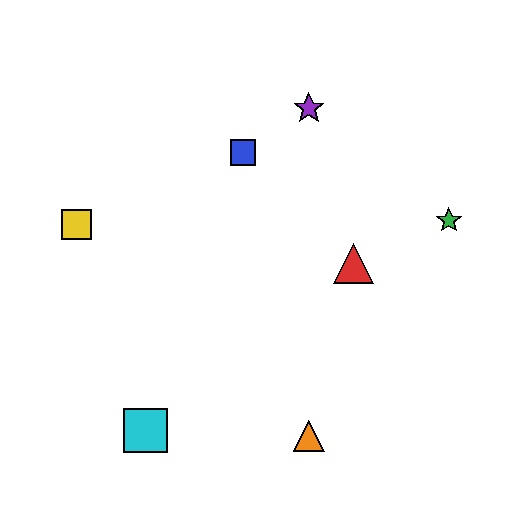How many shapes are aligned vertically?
2 shapes (the purple star, the orange triangle) are aligned vertically.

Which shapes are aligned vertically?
The purple star, the orange triangle are aligned vertically.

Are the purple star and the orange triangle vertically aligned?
Yes, both are at x≈309.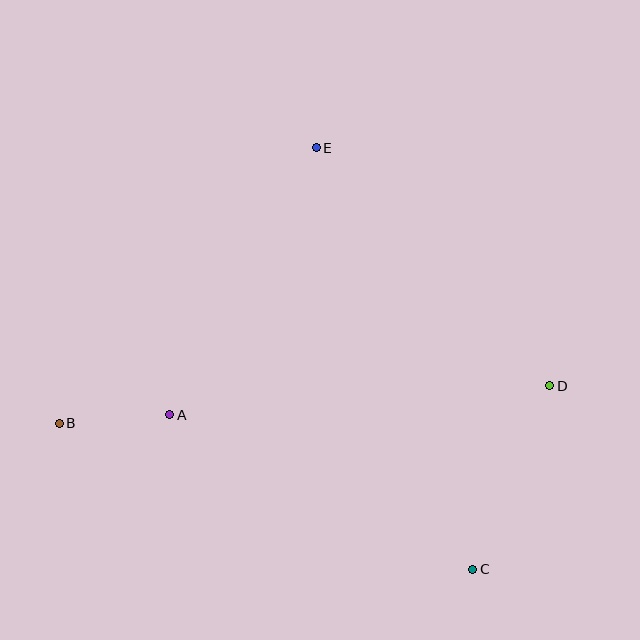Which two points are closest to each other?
Points A and B are closest to each other.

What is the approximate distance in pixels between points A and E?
The distance between A and E is approximately 305 pixels.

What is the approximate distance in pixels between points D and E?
The distance between D and E is approximately 333 pixels.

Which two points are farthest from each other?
Points B and D are farthest from each other.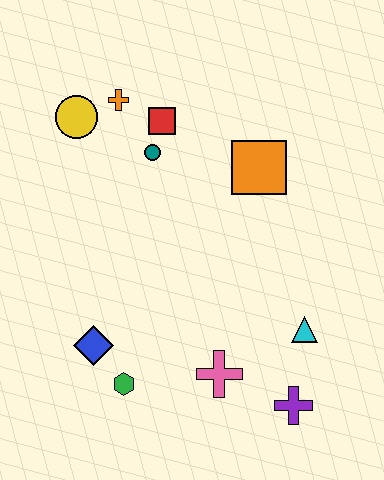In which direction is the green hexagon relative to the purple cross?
The green hexagon is to the left of the purple cross.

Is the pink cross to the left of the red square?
No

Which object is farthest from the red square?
The purple cross is farthest from the red square.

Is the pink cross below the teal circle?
Yes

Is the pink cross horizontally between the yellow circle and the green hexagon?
No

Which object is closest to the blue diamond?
The green hexagon is closest to the blue diamond.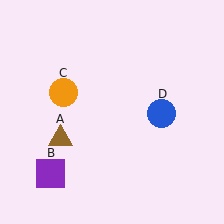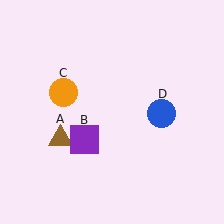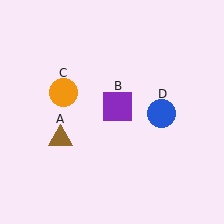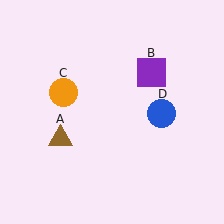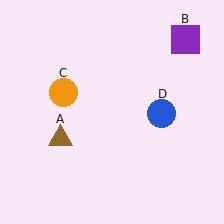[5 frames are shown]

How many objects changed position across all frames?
1 object changed position: purple square (object B).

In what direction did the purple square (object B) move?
The purple square (object B) moved up and to the right.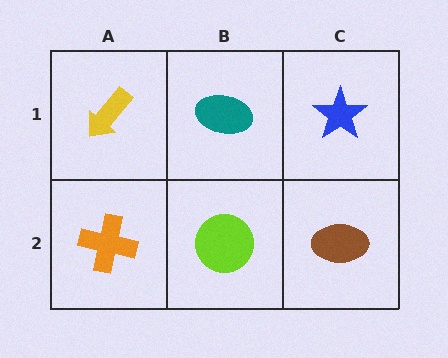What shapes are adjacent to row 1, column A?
An orange cross (row 2, column A), a teal ellipse (row 1, column B).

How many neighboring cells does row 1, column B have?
3.